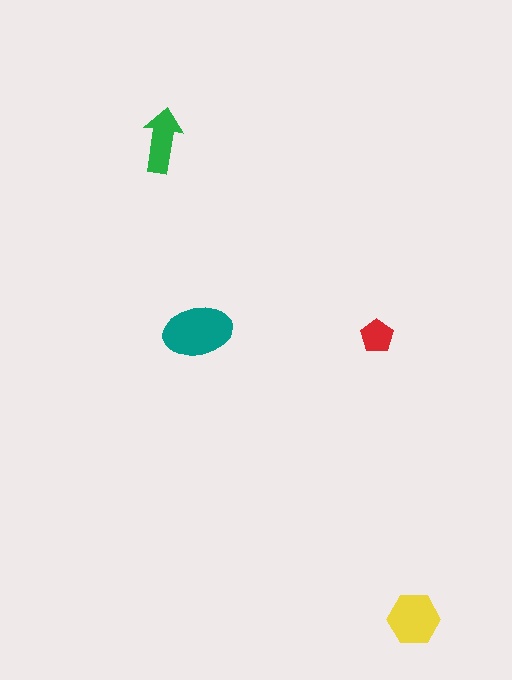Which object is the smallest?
The red pentagon.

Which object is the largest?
The teal ellipse.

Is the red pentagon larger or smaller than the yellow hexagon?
Smaller.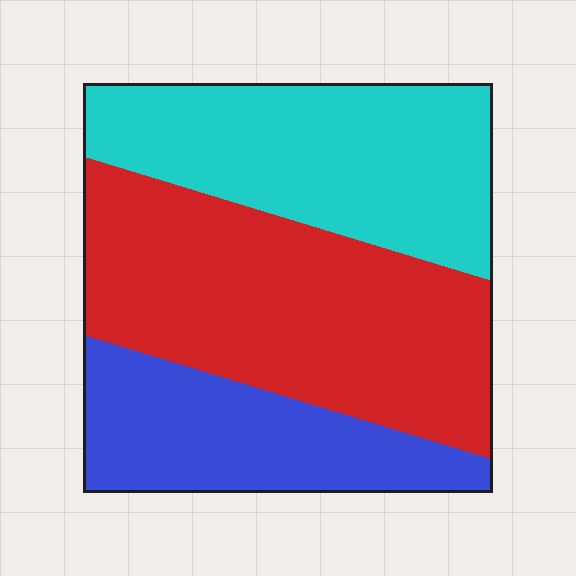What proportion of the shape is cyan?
Cyan covers roughly 35% of the shape.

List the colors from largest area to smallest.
From largest to smallest: red, cyan, blue.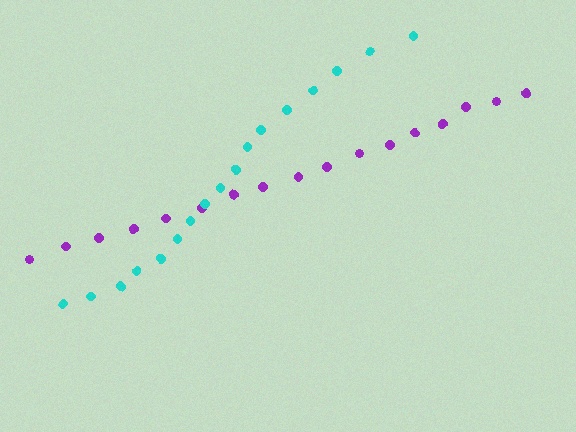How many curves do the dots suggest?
There are 2 distinct paths.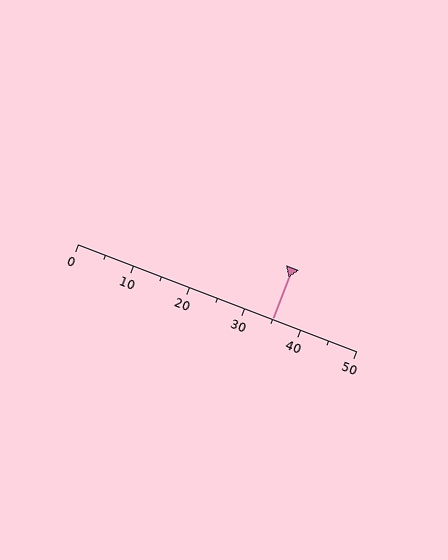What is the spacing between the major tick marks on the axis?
The major ticks are spaced 10 apart.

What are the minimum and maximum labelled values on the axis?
The axis runs from 0 to 50.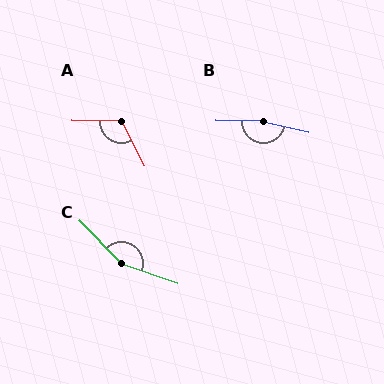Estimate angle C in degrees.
Approximately 153 degrees.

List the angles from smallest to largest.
A (118°), C (153°), B (168°).